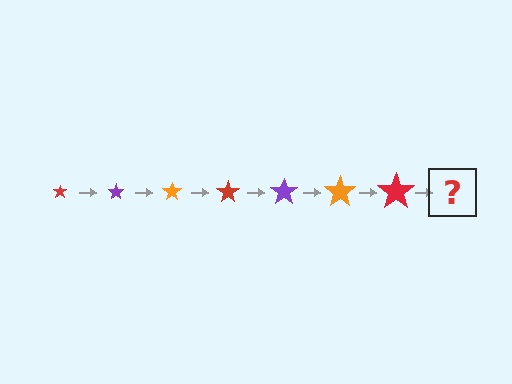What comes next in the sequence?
The next element should be a purple star, larger than the previous one.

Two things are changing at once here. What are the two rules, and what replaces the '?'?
The two rules are that the star grows larger each step and the color cycles through red, purple, and orange. The '?' should be a purple star, larger than the previous one.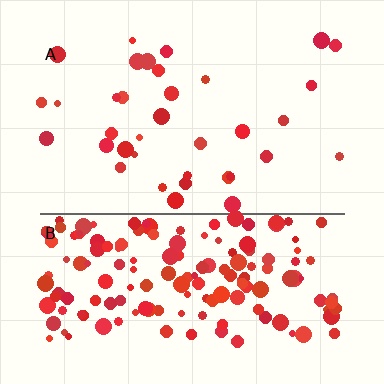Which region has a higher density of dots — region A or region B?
B (the bottom).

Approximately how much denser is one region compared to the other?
Approximately 4.4× — region B over region A.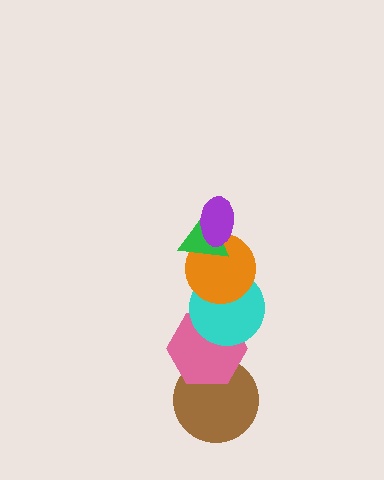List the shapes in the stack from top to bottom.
From top to bottom: the purple ellipse, the green triangle, the orange circle, the cyan circle, the pink hexagon, the brown circle.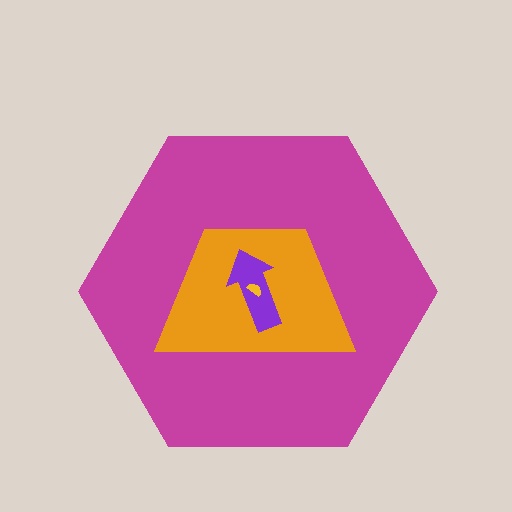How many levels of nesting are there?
4.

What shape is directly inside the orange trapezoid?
The purple arrow.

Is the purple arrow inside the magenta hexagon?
Yes.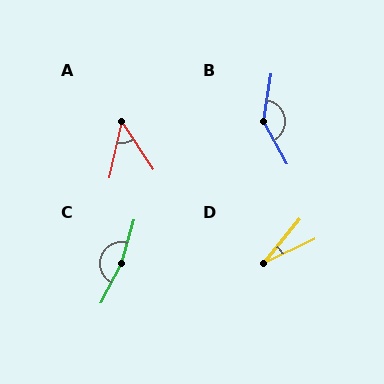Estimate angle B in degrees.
Approximately 141 degrees.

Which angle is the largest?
C, at approximately 168 degrees.